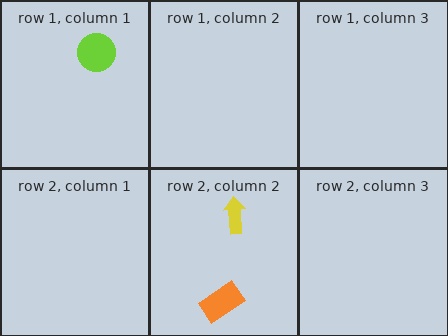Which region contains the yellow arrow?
The row 2, column 2 region.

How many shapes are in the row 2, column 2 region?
2.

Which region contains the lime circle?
The row 1, column 1 region.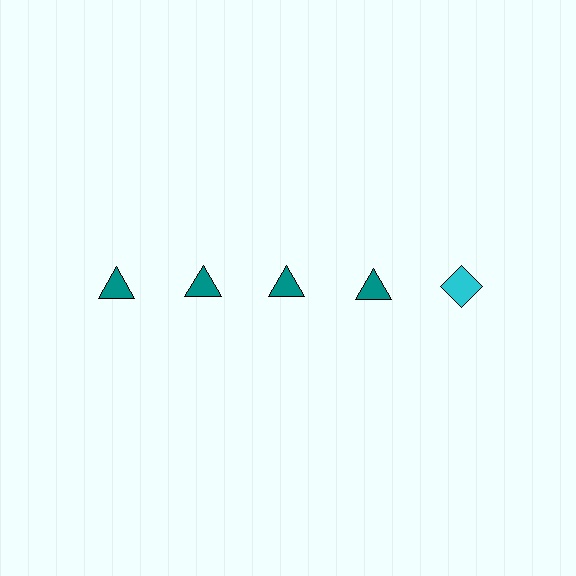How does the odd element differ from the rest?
It differs in both color (cyan instead of teal) and shape (diamond instead of triangle).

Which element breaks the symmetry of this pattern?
The cyan diamond in the top row, rightmost column breaks the symmetry. All other shapes are teal triangles.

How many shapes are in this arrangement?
There are 5 shapes arranged in a grid pattern.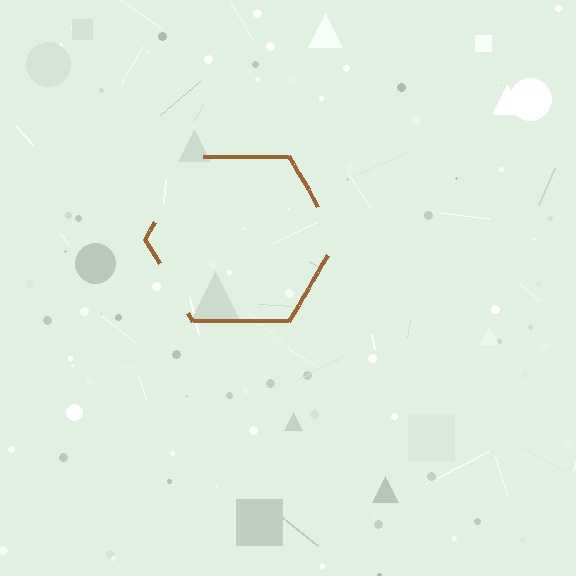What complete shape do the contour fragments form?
The contour fragments form a hexagon.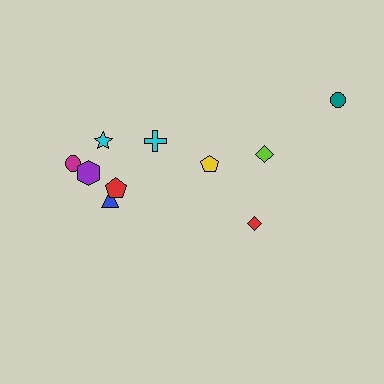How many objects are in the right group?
There are 4 objects.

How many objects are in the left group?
There are 6 objects.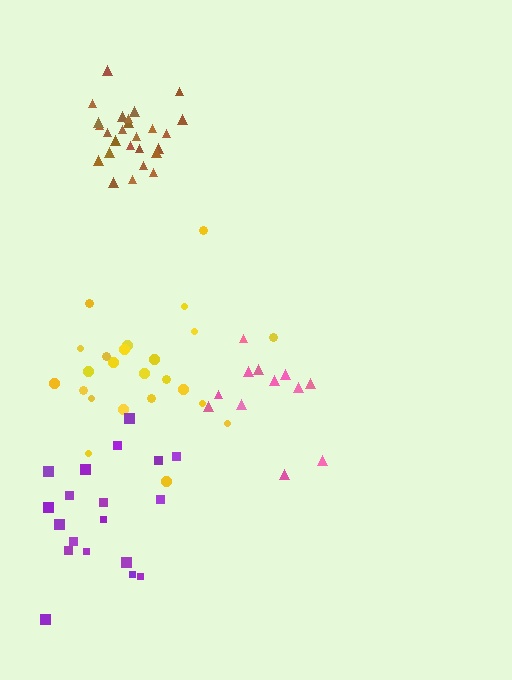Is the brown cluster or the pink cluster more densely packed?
Brown.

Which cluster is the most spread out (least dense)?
Pink.